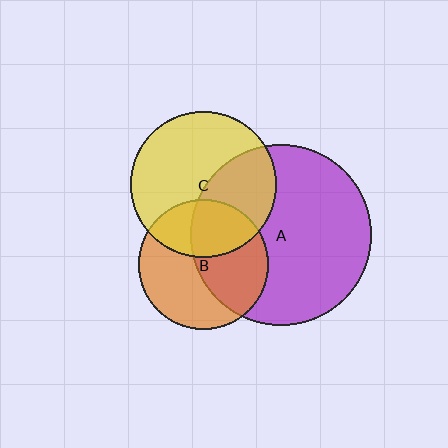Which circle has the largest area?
Circle A (purple).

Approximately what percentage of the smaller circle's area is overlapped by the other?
Approximately 50%.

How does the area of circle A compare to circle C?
Approximately 1.5 times.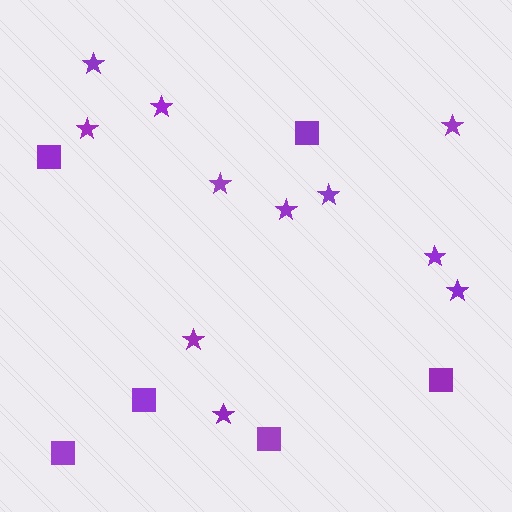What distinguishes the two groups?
There are 2 groups: one group of squares (6) and one group of stars (11).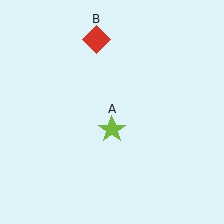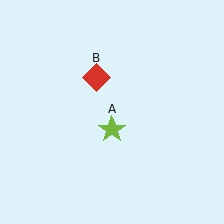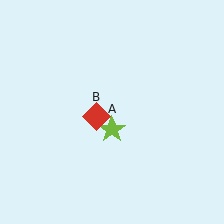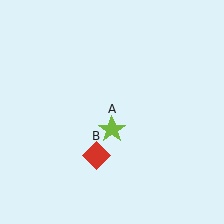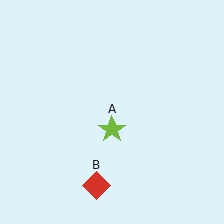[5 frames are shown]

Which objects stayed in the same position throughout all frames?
Lime star (object A) remained stationary.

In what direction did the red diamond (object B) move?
The red diamond (object B) moved down.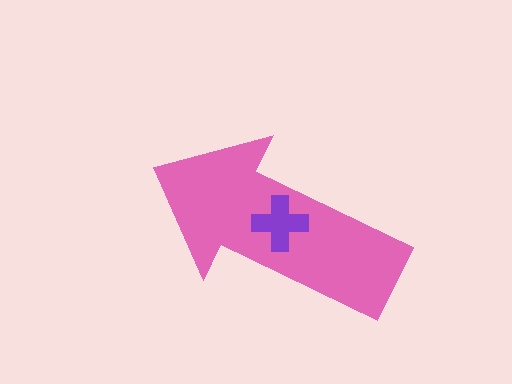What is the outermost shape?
The pink arrow.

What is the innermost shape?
The purple cross.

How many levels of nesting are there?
2.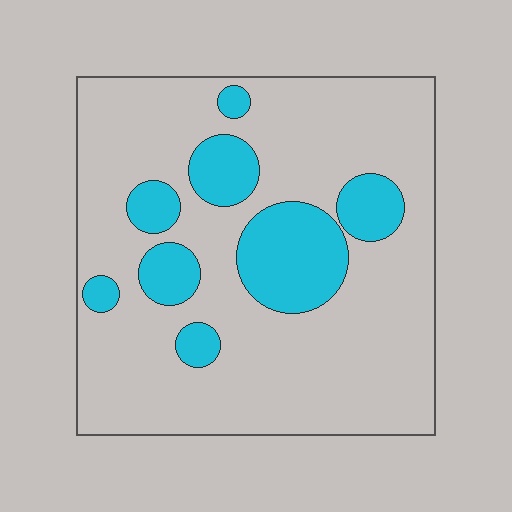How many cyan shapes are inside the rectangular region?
8.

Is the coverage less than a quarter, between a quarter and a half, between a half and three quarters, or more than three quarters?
Less than a quarter.